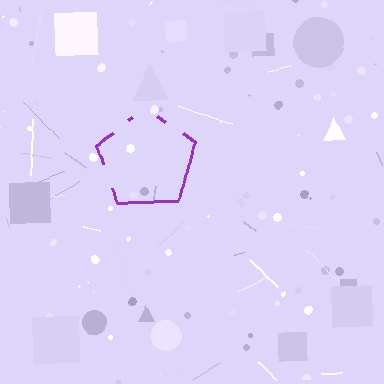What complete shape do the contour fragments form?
The contour fragments form a pentagon.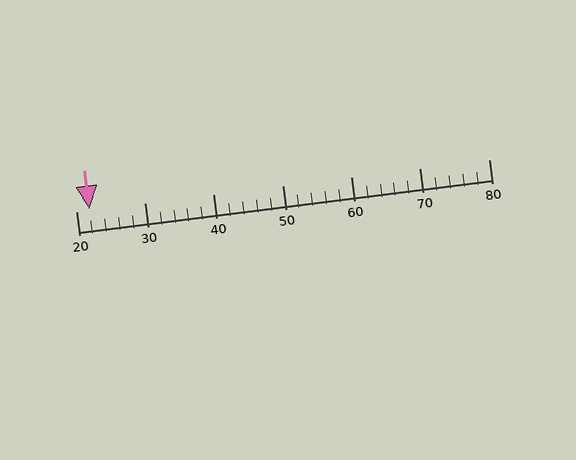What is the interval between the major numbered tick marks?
The major tick marks are spaced 10 units apart.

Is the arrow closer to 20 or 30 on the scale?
The arrow is closer to 20.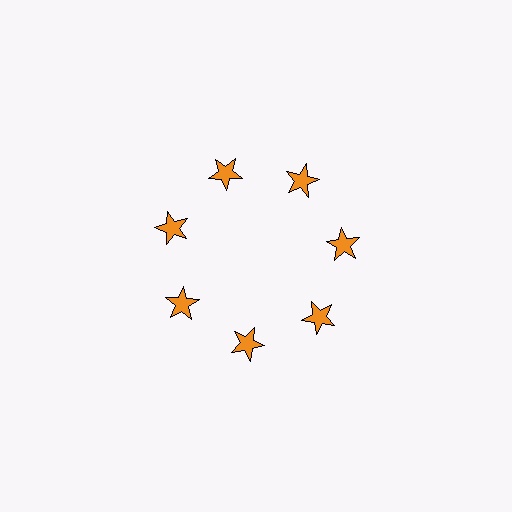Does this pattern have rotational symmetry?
Yes, this pattern has 7-fold rotational symmetry. It looks the same after rotating 51 degrees around the center.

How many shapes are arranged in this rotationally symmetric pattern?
There are 7 shapes, arranged in 7 groups of 1.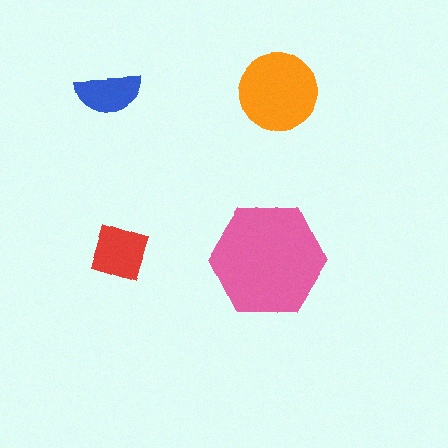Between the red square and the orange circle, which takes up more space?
The orange circle.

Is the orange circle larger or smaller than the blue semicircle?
Larger.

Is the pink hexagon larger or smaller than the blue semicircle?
Larger.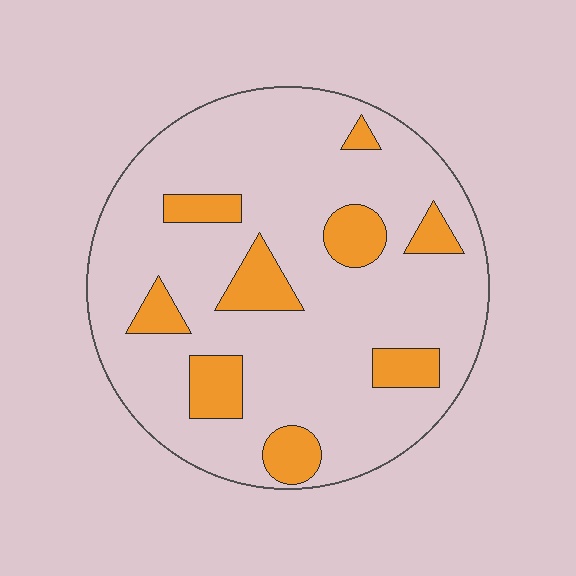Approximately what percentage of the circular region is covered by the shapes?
Approximately 20%.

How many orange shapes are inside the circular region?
9.